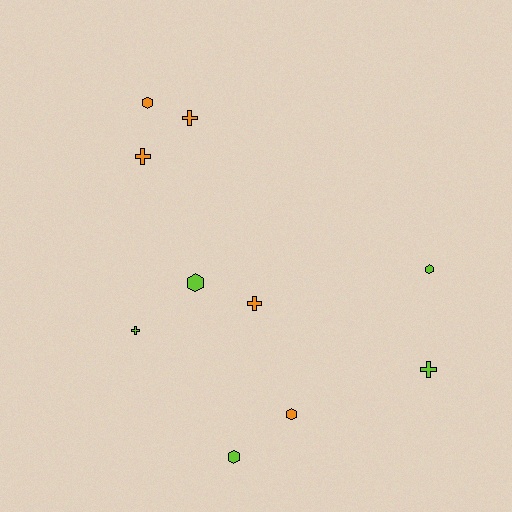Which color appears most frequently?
Orange, with 5 objects.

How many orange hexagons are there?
There are 2 orange hexagons.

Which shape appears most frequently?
Cross, with 5 objects.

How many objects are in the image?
There are 10 objects.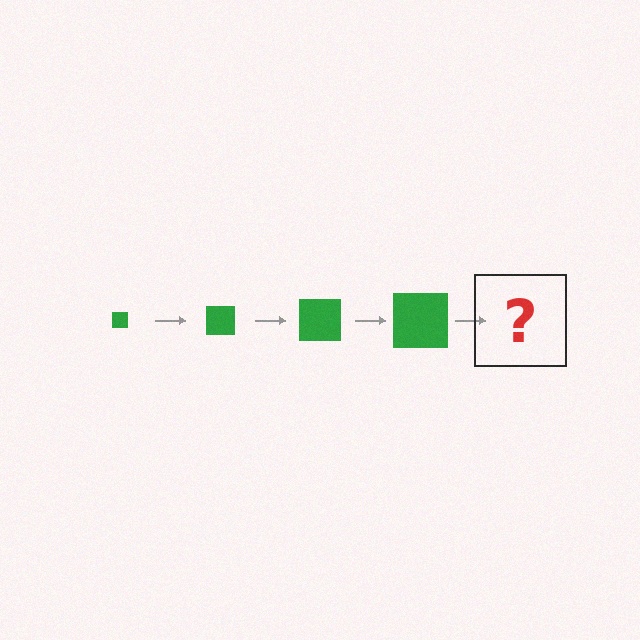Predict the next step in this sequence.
The next step is a green square, larger than the previous one.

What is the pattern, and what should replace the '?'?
The pattern is that the square gets progressively larger each step. The '?' should be a green square, larger than the previous one.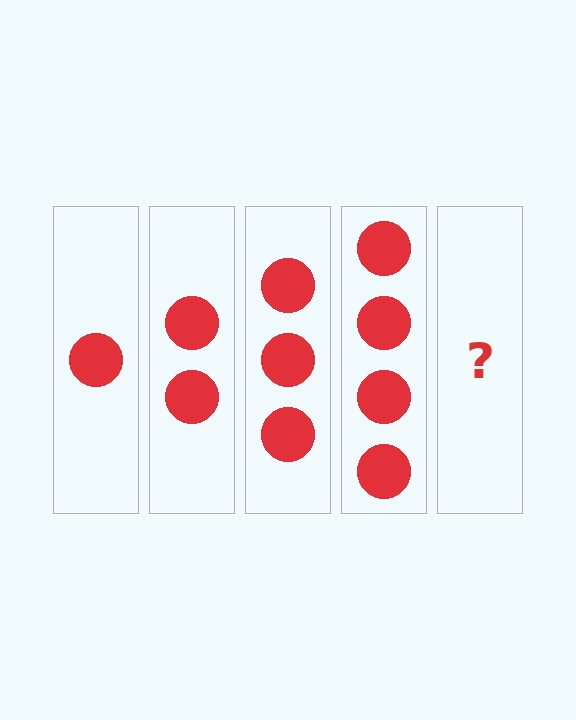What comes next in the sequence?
The next element should be 5 circles.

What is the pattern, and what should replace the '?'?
The pattern is that each step adds one more circle. The '?' should be 5 circles.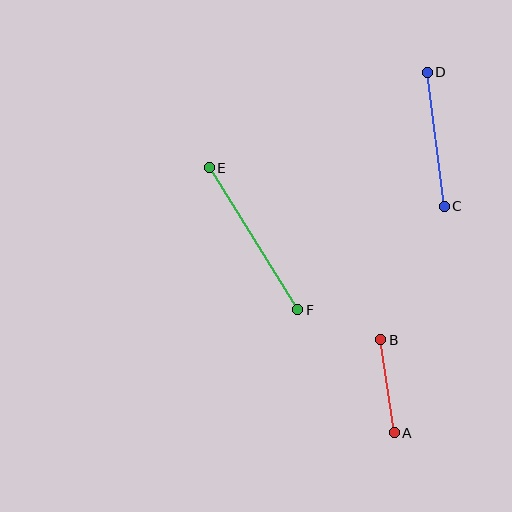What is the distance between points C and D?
The distance is approximately 135 pixels.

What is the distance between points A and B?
The distance is approximately 94 pixels.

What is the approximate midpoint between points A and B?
The midpoint is at approximately (387, 386) pixels.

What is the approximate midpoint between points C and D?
The midpoint is at approximately (436, 139) pixels.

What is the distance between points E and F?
The distance is approximately 167 pixels.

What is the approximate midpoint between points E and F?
The midpoint is at approximately (254, 239) pixels.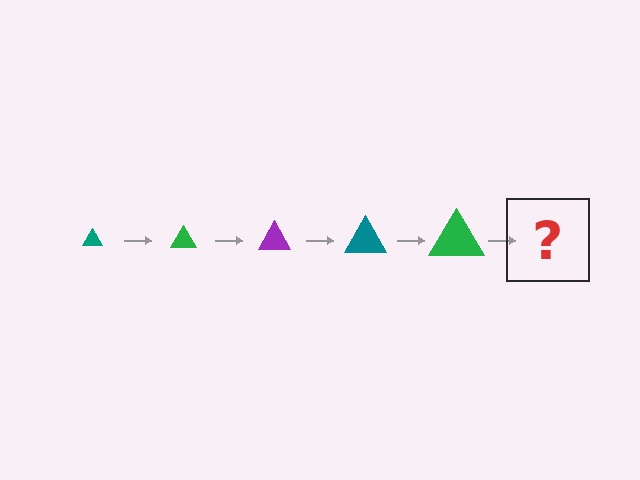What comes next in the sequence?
The next element should be a purple triangle, larger than the previous one.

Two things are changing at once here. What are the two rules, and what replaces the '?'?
The two rules are that the triangle grows larger each step and the color cycles through teal, green, and purple. The '?' should be a purple triangle, larger than the previous one.